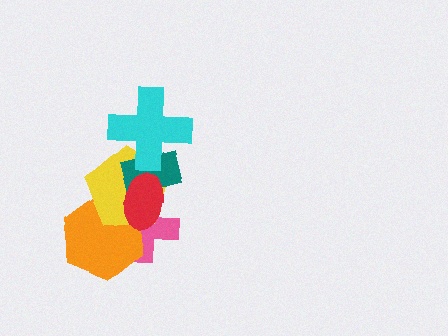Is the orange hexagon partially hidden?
Yes, it is partially covered by another shape.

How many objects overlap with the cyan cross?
2 objects overlap with the cyan cross.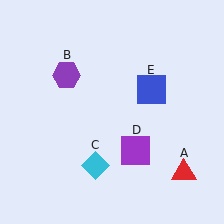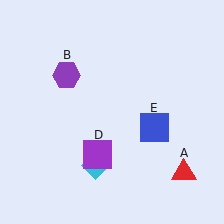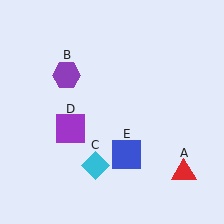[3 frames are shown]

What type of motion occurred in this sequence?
The purple square (object D), blue square (object E) rotated clockwise around the center of the scene.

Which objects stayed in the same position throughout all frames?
Red triangle (object A) and purple hexagon (object B) and cyan diamond (object C) remained stationary.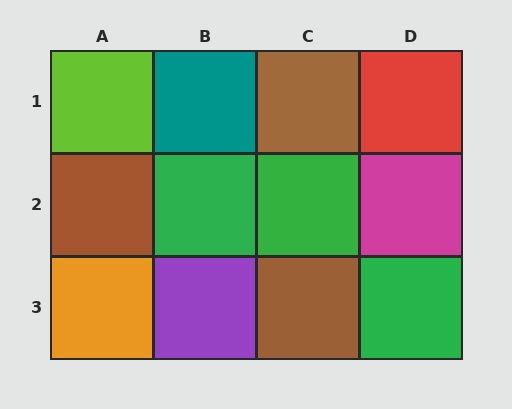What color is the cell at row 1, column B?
Teal.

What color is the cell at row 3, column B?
Purple.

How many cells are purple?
1 cell is purple.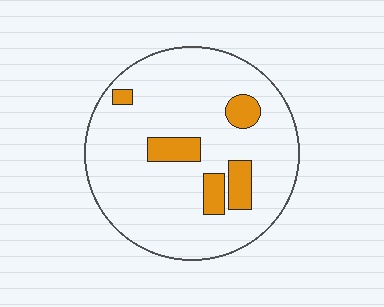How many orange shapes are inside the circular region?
5.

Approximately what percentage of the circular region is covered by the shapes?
Approximately 15%.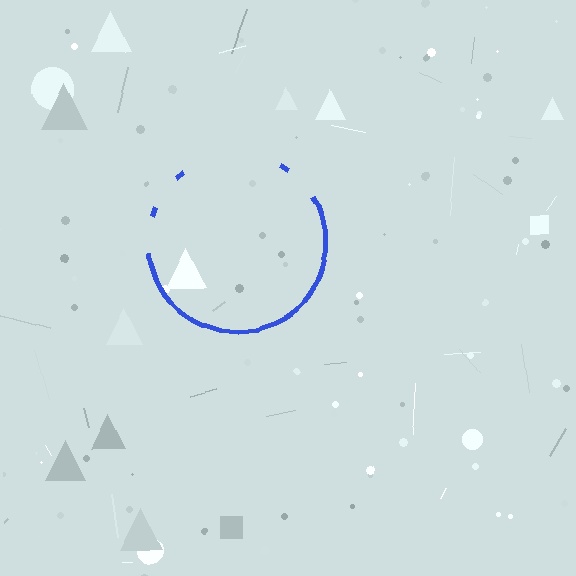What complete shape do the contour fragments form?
The contour fragments form a circle.